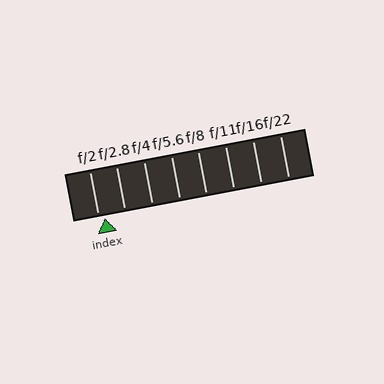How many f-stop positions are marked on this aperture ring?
There are 8 f-stop positions marked.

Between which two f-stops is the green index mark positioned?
The index mark is between f/2 and f/2.8.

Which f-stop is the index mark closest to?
The index mark is closest to f/2.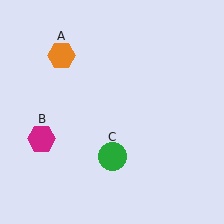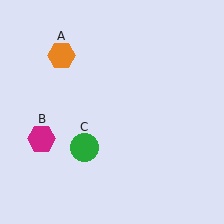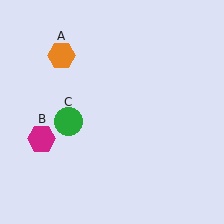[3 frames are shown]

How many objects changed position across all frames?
1 object changed position: green circle (object C).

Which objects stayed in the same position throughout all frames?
Orange hexagon (object A) and magenta hexagon (object B) remained stationary.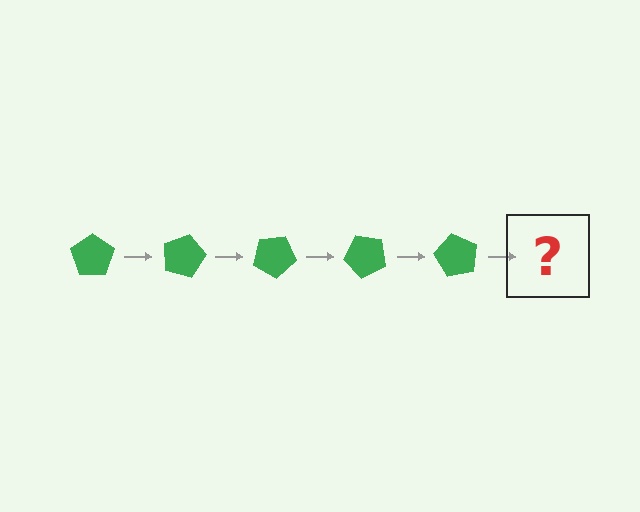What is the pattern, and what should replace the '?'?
The pattern is that the pentagon rotates 15 degrees each step. The '?' should be a green pentagon rotated 75 degrees.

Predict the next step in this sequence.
The next step is a green pentagon rotated 75 degrees.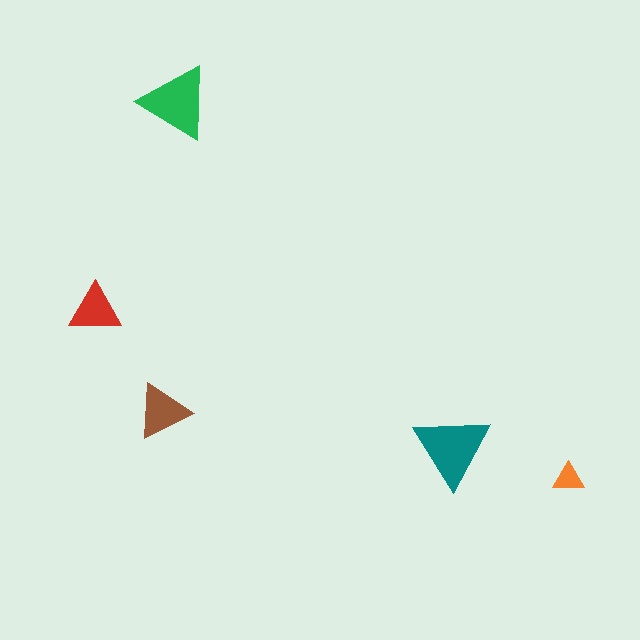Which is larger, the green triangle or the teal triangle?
The teal one.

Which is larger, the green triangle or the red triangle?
The green one.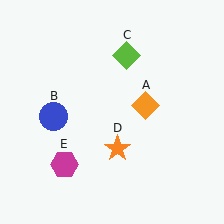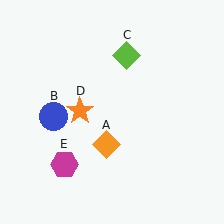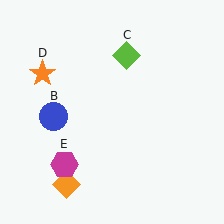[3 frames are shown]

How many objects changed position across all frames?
2 objects changed position: orange diamond (object A), orange star (object D).